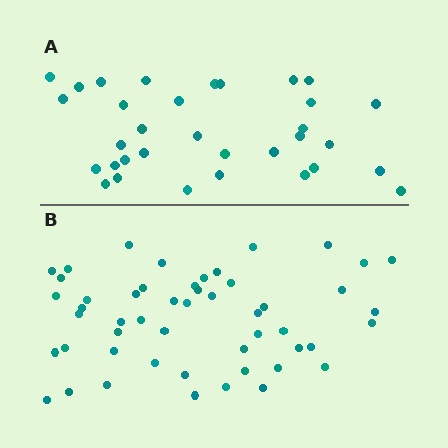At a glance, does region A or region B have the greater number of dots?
Region B (the bottom region) has more dots.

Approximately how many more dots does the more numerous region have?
Region B has approximately 20 more dots than region A.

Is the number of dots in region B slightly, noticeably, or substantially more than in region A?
Region B has substantially more. The ratio is roughly 1.5 to 1.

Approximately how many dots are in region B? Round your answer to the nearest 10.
About 50 dots. (The exact count is 51, which rounds to 50.)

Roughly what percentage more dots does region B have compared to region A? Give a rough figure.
About 55% more.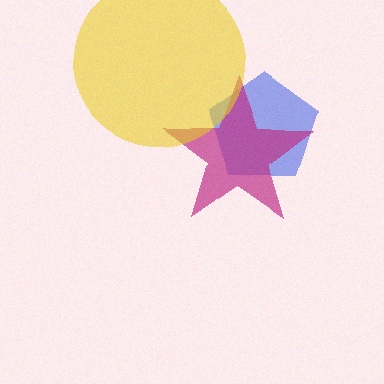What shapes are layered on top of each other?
The layered shapes are: a blue pentagon, a magenta star, a yellow circle.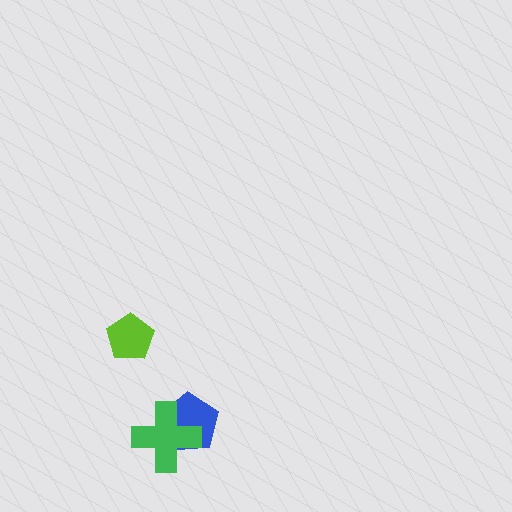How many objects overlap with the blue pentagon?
1 object overlaps with the blue pentagon.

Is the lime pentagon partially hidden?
No, no other shape covers it.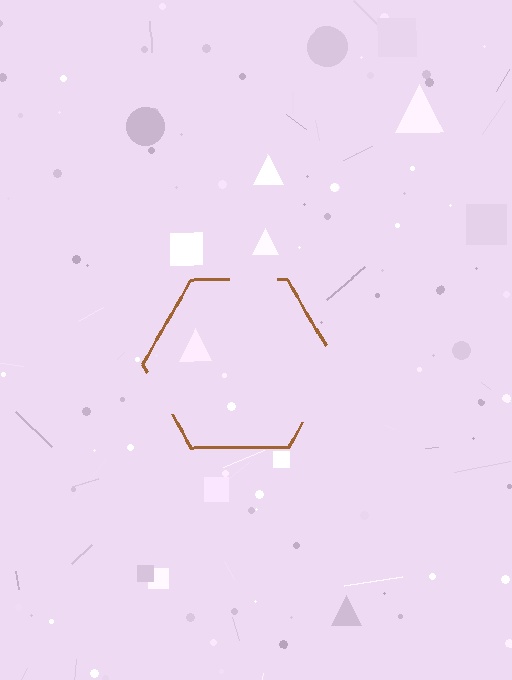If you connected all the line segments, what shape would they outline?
They would outline a hexagon.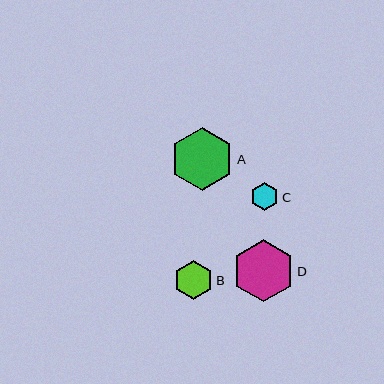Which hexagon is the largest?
Hexagon A is the largest with a size of approximately 63 pixels.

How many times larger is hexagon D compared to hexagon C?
Hexagon D is approximately 2.2 times the size of hexagon C.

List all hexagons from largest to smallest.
From largest to smallest: A, D, B, C.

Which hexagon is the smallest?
Hexagon C is the smallest with a size of approximately 28 pixels.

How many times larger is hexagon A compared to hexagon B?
Hexagon A is approximately 1.6 times the size of hexagon B.